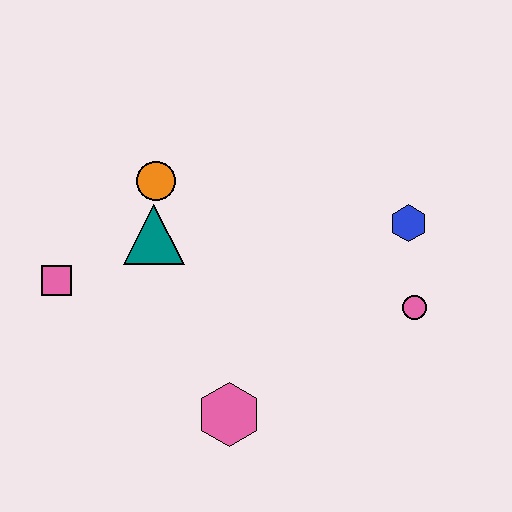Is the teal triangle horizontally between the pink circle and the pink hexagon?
No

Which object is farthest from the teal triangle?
The pink circle is farthest from the teal triangle.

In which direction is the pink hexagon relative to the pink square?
The pink hexagon is to the right of the pink square.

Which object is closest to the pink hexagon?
The teal triangle is closest to the pink hexagon.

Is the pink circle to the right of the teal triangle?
Yes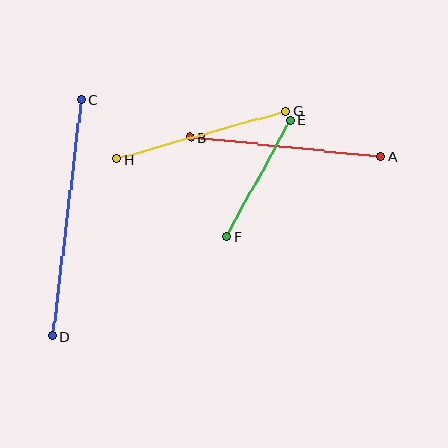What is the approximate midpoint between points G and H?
The midpoint is at approximately (201, 135) pixels.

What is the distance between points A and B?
The distance is approximately 191 pixels.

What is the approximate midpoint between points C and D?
The midpoint is at approximately (67, 218) pixels.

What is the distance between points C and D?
The distance is approximately 238 pixels.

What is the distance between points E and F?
The distance is approximately 132 pixels.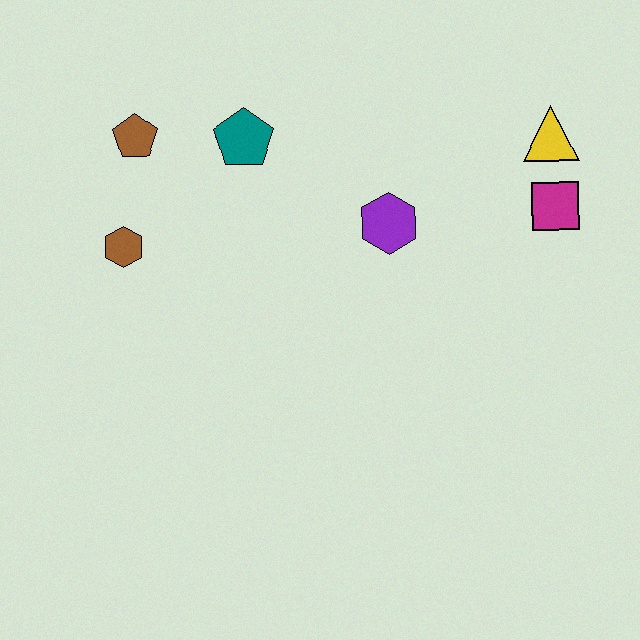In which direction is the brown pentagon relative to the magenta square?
The brown pentagon is to the left of the magenta square.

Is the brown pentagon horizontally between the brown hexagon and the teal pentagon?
Yes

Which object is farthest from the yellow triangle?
The brown hexagon is farthest from the yellow triangle.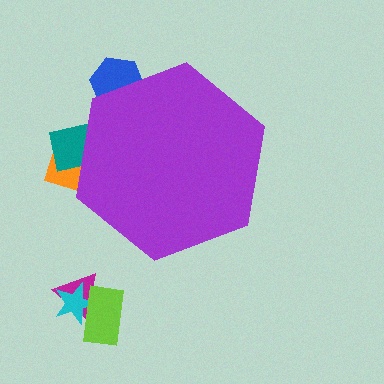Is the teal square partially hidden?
Yes, the teal square is partially hidden behind the purple hexagon.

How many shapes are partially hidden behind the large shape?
3 shapes are partially hidden.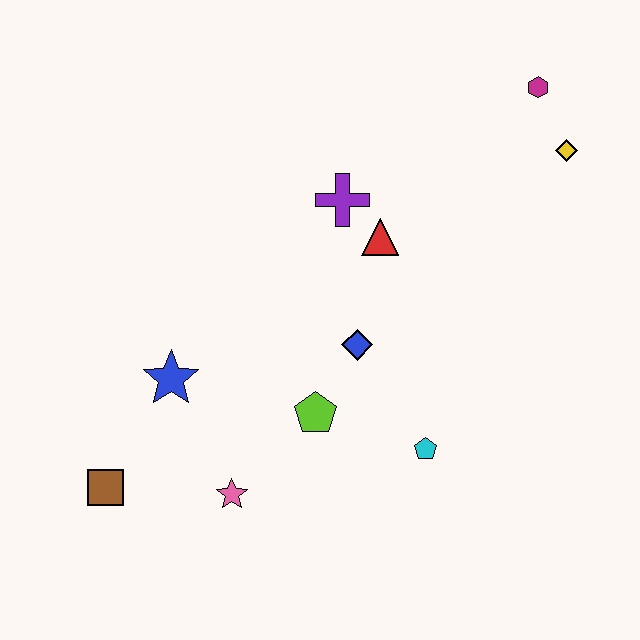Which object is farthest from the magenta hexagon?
The brown square is farthest from the magenta hexagon.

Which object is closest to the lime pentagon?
The blue diamond is closest to the lime pentagon.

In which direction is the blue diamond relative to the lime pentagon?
The blue diamond is above the lime pentagon.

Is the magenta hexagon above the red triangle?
Yes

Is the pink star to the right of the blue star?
Yes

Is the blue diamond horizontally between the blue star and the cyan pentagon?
Yes